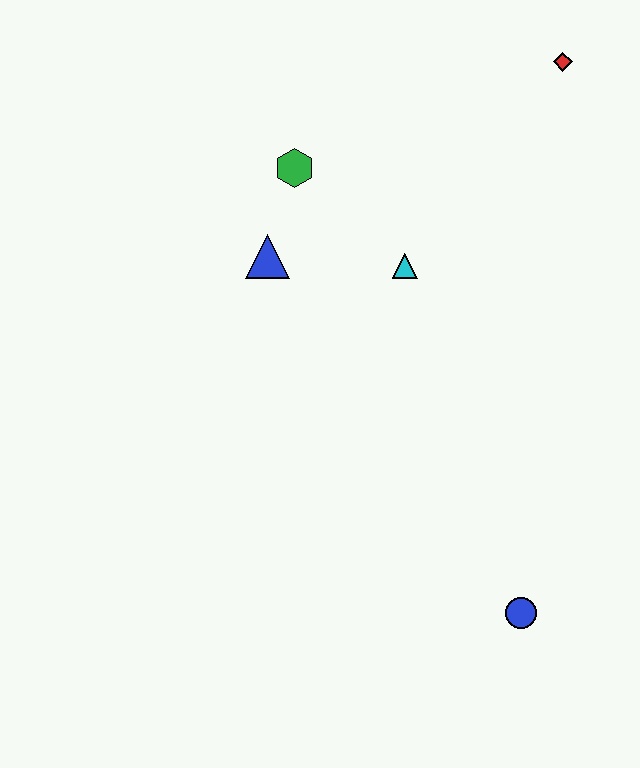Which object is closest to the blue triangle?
The green hexagon is closest to the blue triangle.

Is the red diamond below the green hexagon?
No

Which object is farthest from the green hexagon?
The blue circle is farthest from the green hexagon.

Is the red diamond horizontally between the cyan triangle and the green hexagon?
No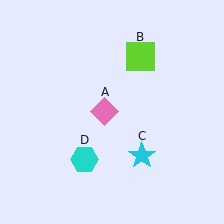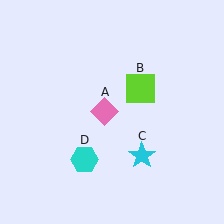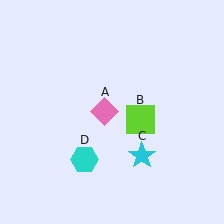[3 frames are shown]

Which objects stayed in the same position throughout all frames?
Pink diamond (object A) and cyan star (object C) and cyan hexagon (object D) remained stationary.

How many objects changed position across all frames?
1 object changed position: lime square (object B).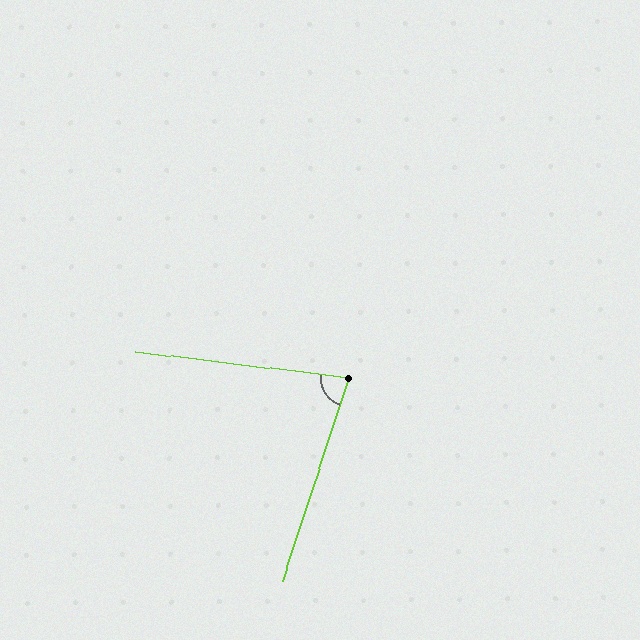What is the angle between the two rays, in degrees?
Approximately 79 degrees.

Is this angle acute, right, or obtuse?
It is acute.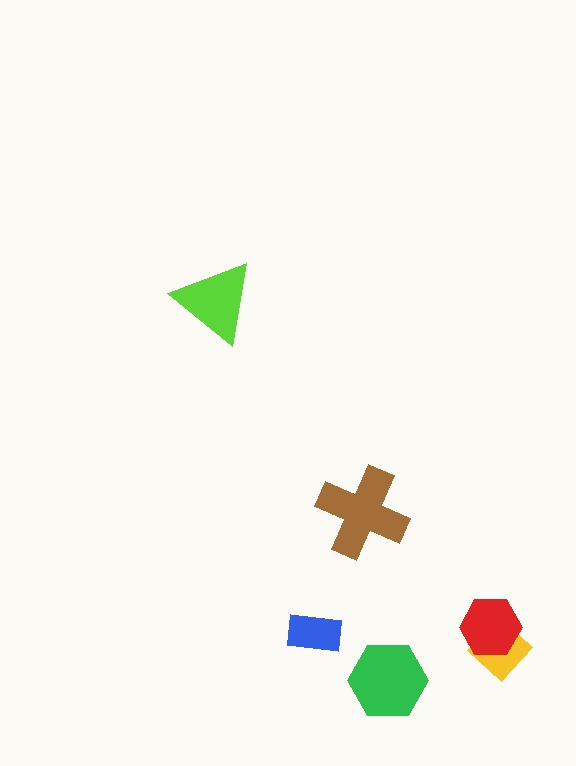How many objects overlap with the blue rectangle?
0 objects overlap with the blue rectangle.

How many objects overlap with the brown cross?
0 objects overlap with the brown cross.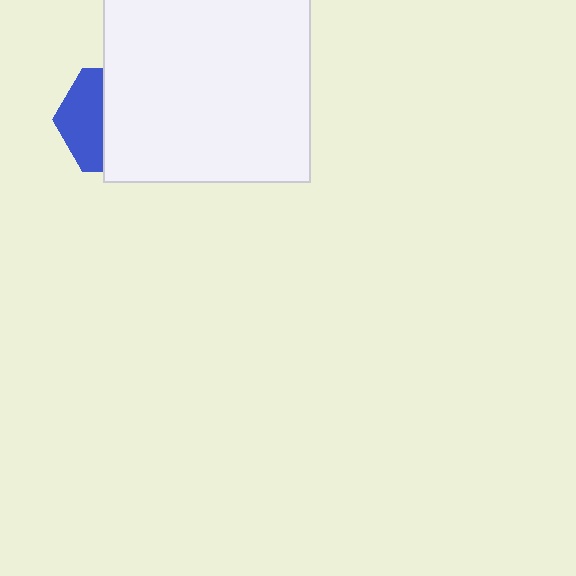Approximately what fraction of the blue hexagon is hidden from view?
Roughly 60% of the blue hexagon is hidden behind the white rectangle.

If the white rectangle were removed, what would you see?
You would see the complete blue hexagon.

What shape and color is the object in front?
The object in front is a white rectangle.